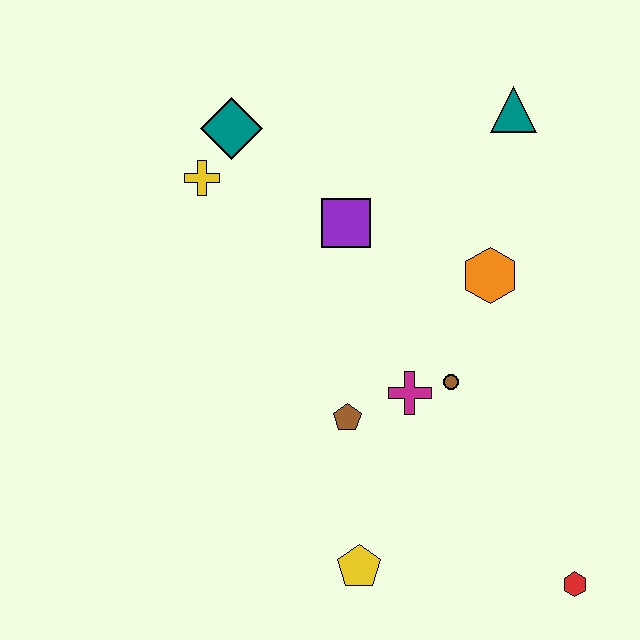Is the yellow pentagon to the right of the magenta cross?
No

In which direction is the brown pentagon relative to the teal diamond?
The brown pentagon is below the teal diamond.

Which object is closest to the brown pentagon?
The magenta cross is closest to the brown pentagon.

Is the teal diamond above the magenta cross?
Yes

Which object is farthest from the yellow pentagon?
The teal triangle is farthest from the yellow pentagon.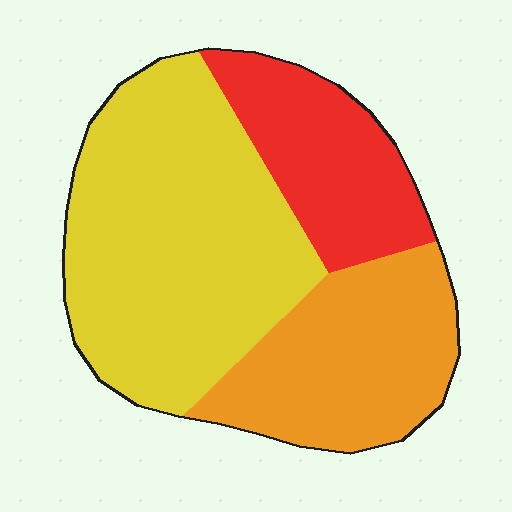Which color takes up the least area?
Red, at roughly 20%.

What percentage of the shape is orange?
Orange covers roughly 30% of the shape.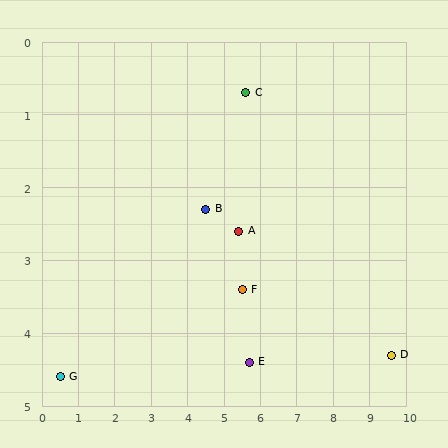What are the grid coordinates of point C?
Point C is at approximately (5.6, 0.7).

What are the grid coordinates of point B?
Point B is at approximately (4.5, 2.3).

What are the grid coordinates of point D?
Point D is at approximately (9.6, 4.3).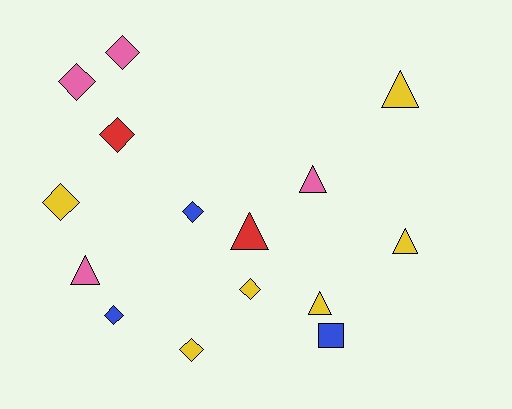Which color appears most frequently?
Yellow, with 6 objects.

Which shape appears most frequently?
Diamond, with 8 objects.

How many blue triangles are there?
There are no blue triangles.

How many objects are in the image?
There are 15 objects.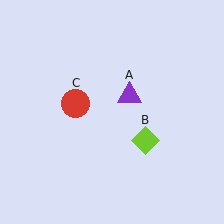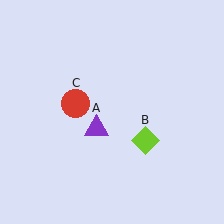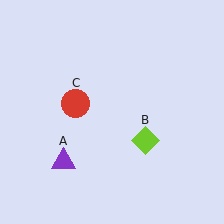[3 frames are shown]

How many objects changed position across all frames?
1 object changed position: purple triangle (object A).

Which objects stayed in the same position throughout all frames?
Lime diamond (object B) and red circle (object C) remained stationary.